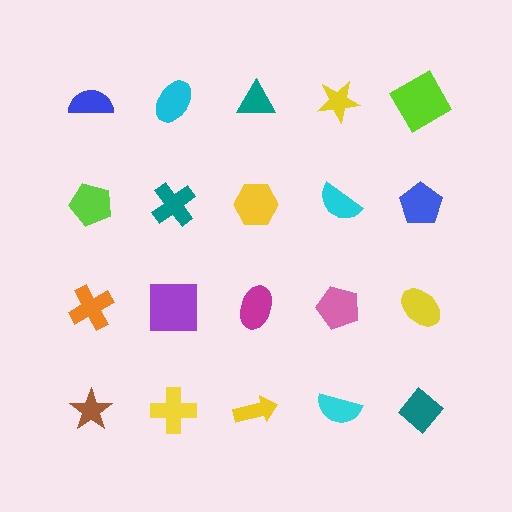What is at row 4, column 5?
A teal diamond.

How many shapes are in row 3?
5 shapes.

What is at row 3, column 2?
A purple square.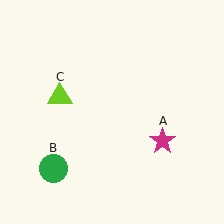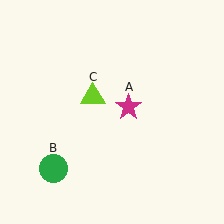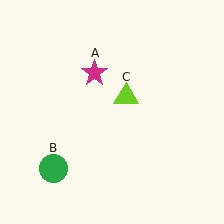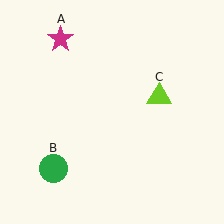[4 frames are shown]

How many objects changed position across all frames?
2 objects changed position: magenta star (object A), lime triangle (object C).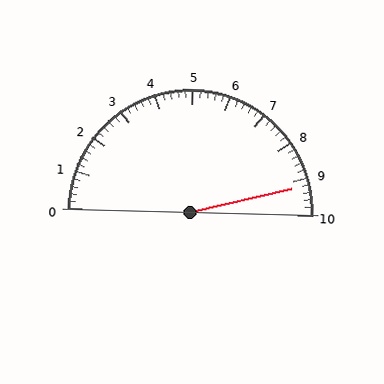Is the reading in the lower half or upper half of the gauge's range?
The reading is in the upper half of the range (0 to 10).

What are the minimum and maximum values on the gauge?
The gauge ranges from 0 to 10.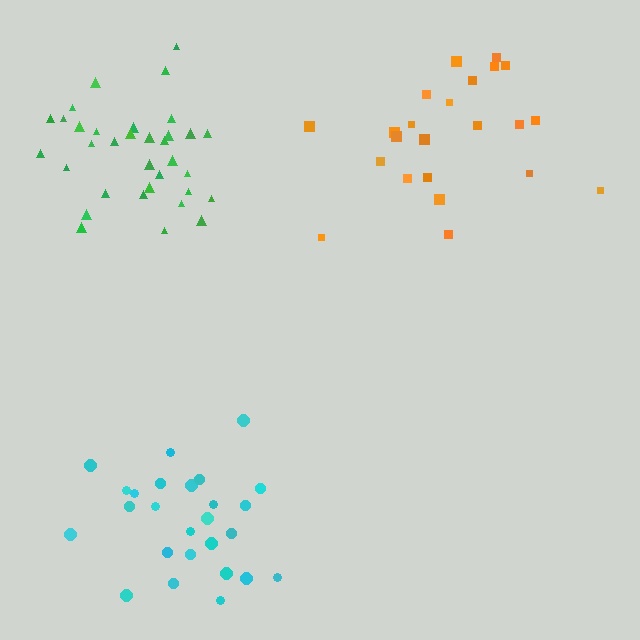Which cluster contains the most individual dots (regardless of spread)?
Green (34).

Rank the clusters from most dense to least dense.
green, cyan, orange.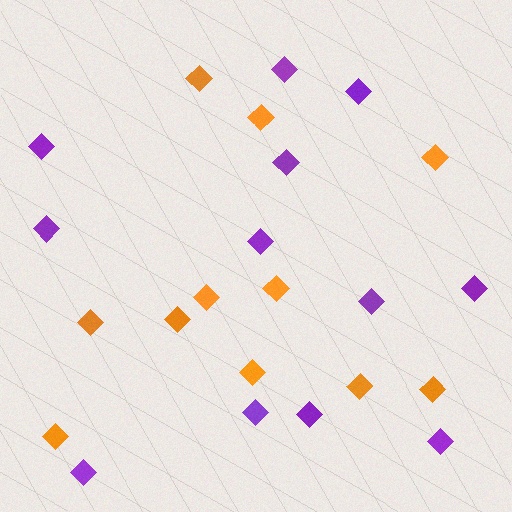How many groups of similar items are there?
There are 2 groups: one group of orange diamonds (11) and one group of purple diamonds (12).